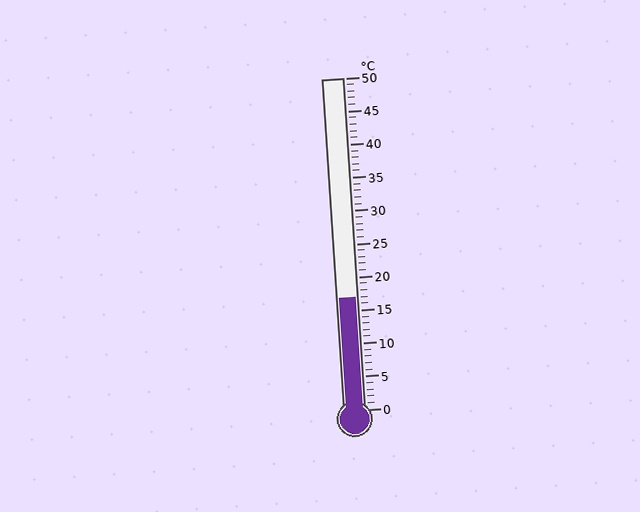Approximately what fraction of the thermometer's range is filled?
The thermometer is filled to approximately 35% of its range.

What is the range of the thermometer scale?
The thermometer scale ranges from 0°C to 50°C.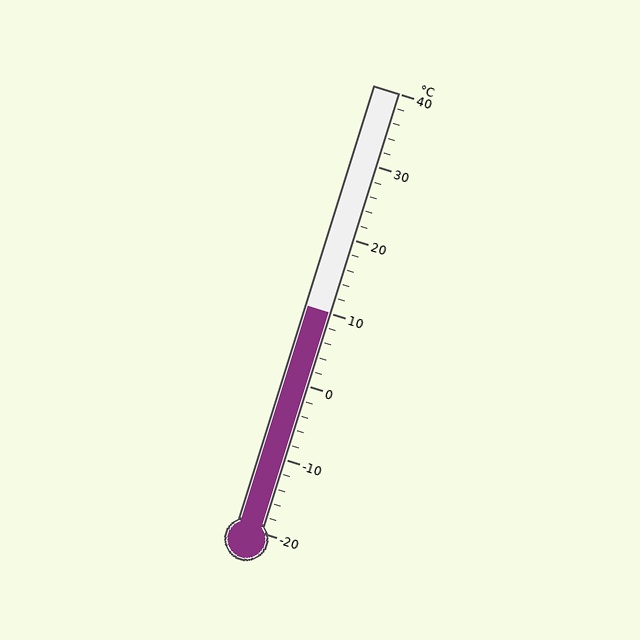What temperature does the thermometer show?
The thermometer shows approximately 10°C.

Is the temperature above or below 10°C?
The temperature is at 10°C.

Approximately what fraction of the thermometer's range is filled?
The thermometer is filled to approximately 50% of its range.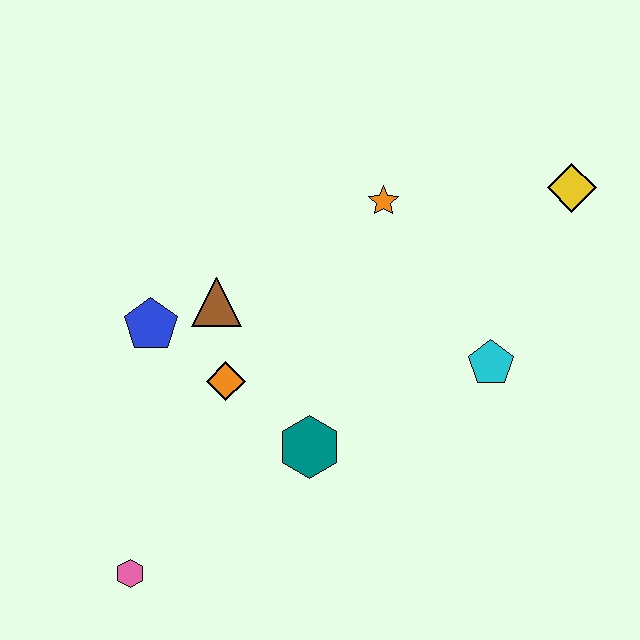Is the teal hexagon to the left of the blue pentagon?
No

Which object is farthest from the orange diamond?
The yellow diamond is farthest from the orange diamond.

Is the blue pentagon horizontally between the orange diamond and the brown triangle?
No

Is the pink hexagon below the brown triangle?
Yes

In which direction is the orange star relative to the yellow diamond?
The orange star is to the left of the yellow diamond.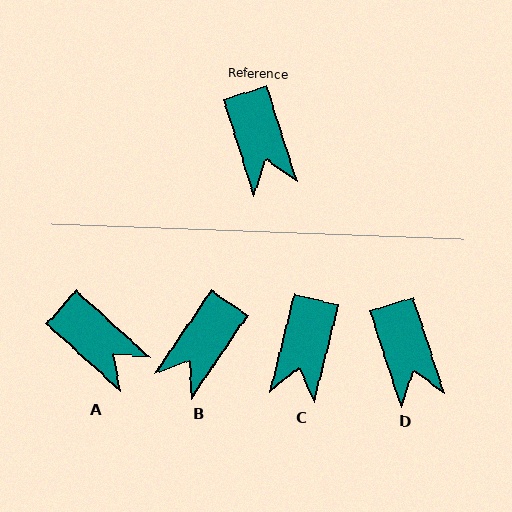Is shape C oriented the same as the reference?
No, it is off by about 32 degrees.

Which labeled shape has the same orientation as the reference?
D.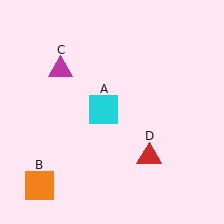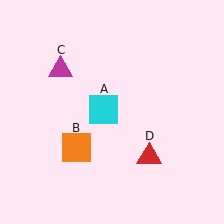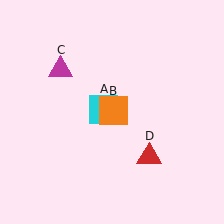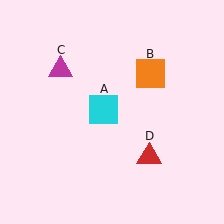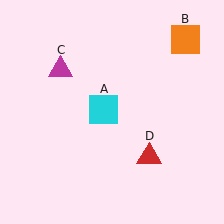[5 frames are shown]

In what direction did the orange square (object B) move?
The orange square (object B) moved up and to the right.